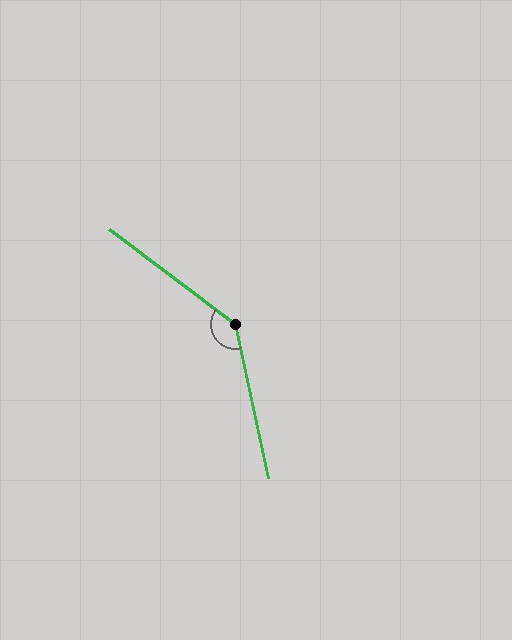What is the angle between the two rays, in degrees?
Approximately 139 degrees.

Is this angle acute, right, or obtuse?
It is obtuse.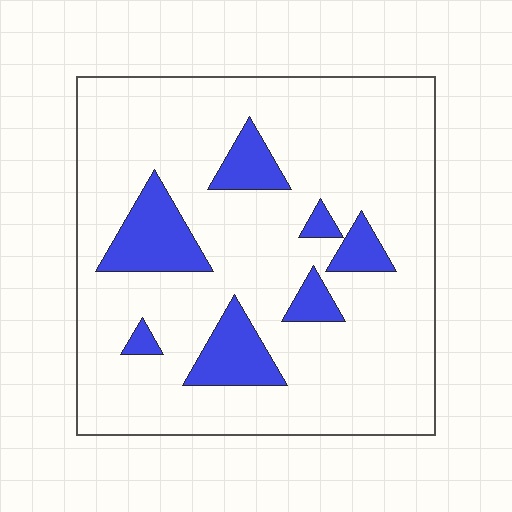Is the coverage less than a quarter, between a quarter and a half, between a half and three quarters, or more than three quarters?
Less than a quarter.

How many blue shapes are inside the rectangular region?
7.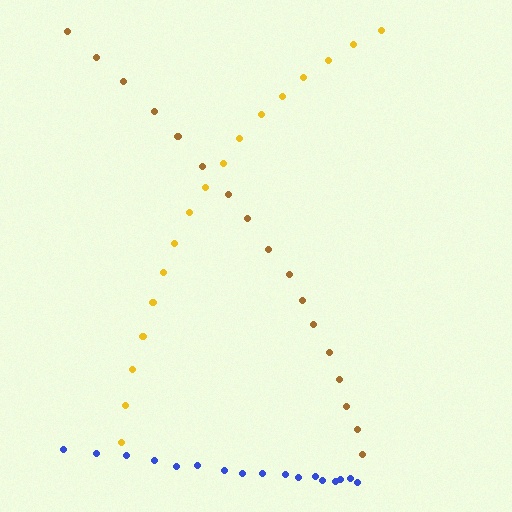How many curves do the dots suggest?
There are 3 distinct paths.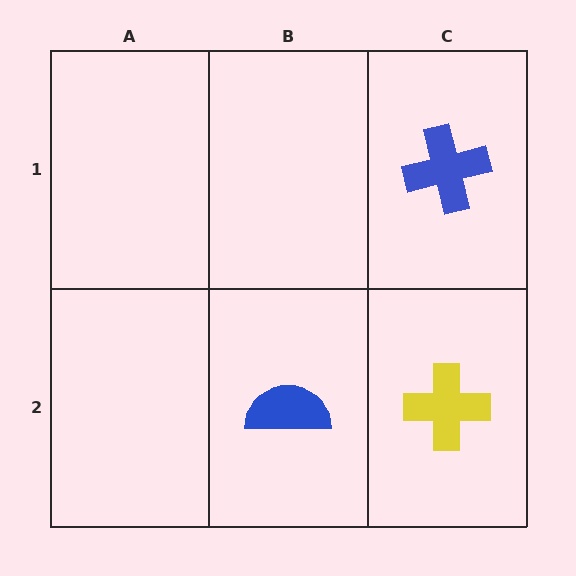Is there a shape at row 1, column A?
No, that cell is empty.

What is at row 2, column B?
A blue semicircle.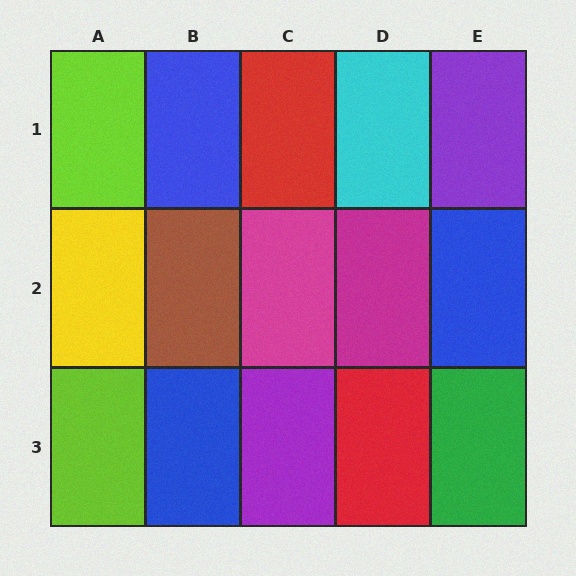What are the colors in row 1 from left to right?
Lime, blue, red, cyan, purple.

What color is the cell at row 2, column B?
Brown.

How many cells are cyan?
1 cell is cyan.